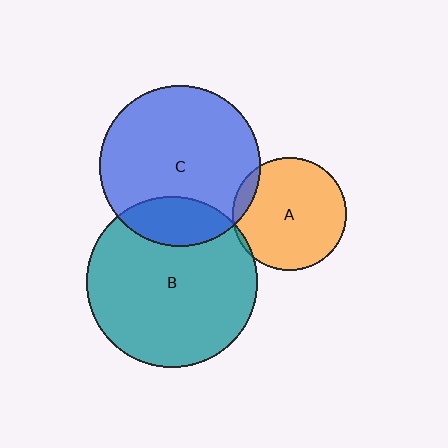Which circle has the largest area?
Circle B (teal).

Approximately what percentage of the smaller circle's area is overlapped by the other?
Approximately 20%.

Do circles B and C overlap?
Yes.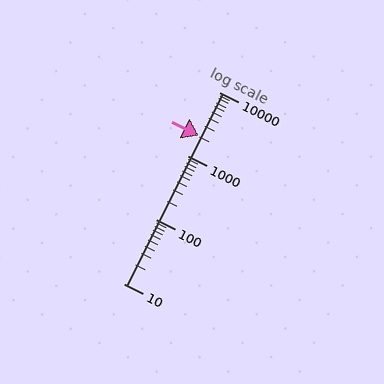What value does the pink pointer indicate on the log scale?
The pointer indicates approximately 2100.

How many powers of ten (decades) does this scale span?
The scale spans 3 decades, from 10 to 10000.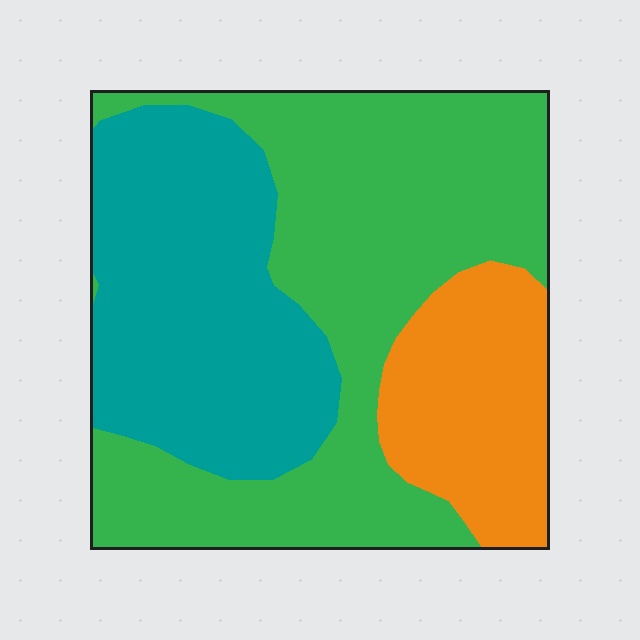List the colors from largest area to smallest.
From largest to smallest: green, teal, orange.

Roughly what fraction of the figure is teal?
Teal covers about 35% of the figure.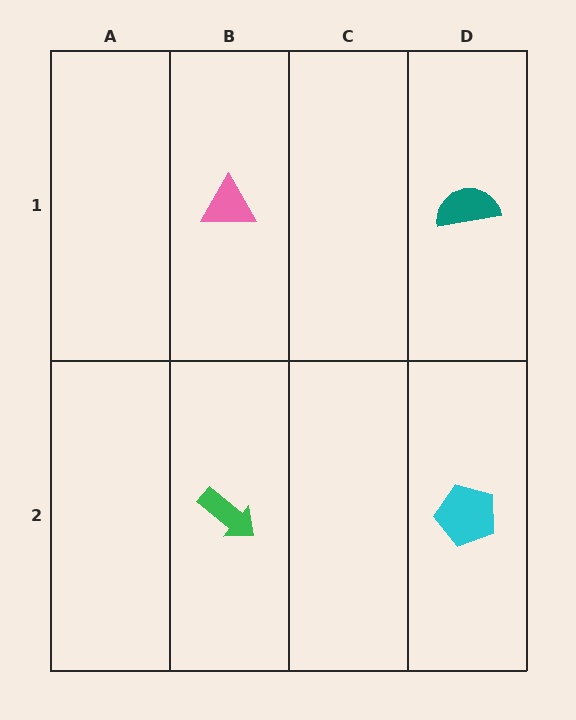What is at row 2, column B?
A green arrow.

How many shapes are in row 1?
2 shapes.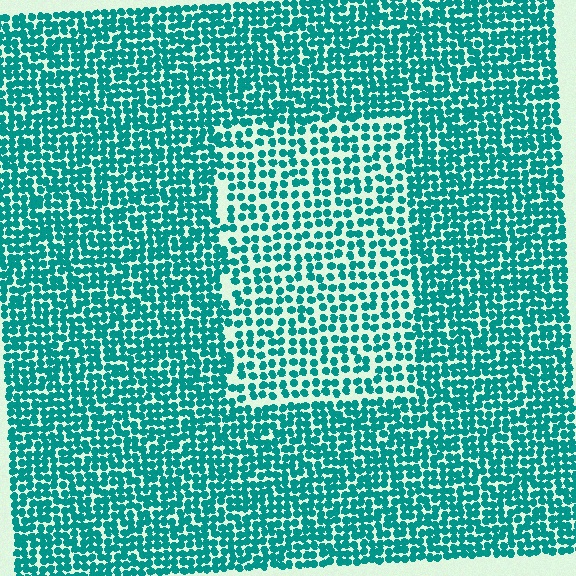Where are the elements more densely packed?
The elements are more densely packed outside the rectangle boundary.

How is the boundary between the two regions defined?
The boundary is defined by a change in element density (approximately 1.6x ratio). All elements are the same color, size, and shape.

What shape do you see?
I see a rectangle.